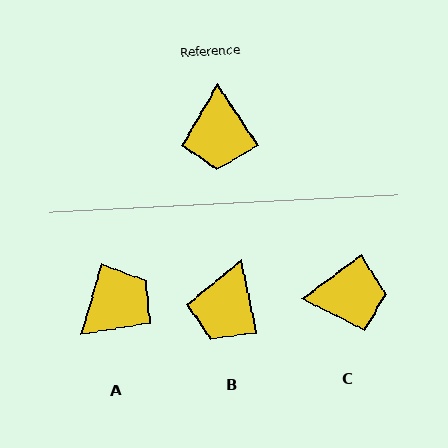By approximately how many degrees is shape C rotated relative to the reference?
Approximately 93 degrees counter-clockwise.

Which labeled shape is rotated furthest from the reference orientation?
A, about 130 degrees away.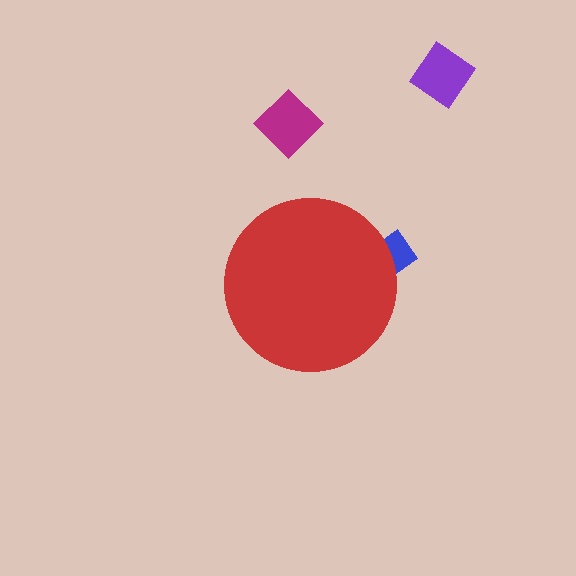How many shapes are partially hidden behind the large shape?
1 shape is partially hidden.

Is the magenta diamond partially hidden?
No, the magenta diamond is fully visible.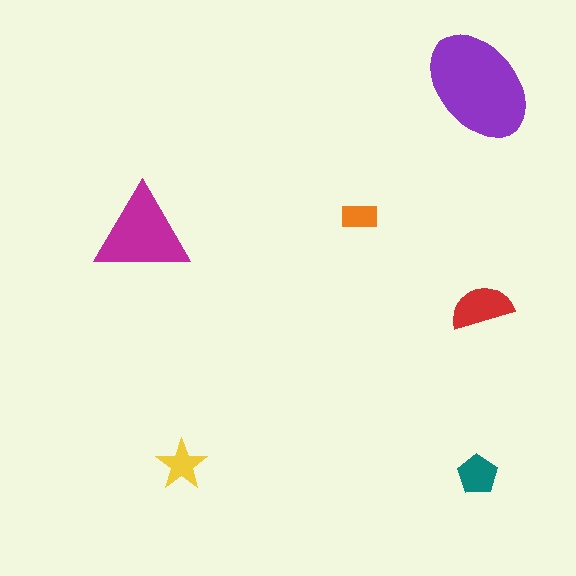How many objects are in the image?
There are 6 objects in the image.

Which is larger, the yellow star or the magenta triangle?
The magenta triangle.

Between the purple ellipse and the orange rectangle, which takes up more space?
The purple ellipse.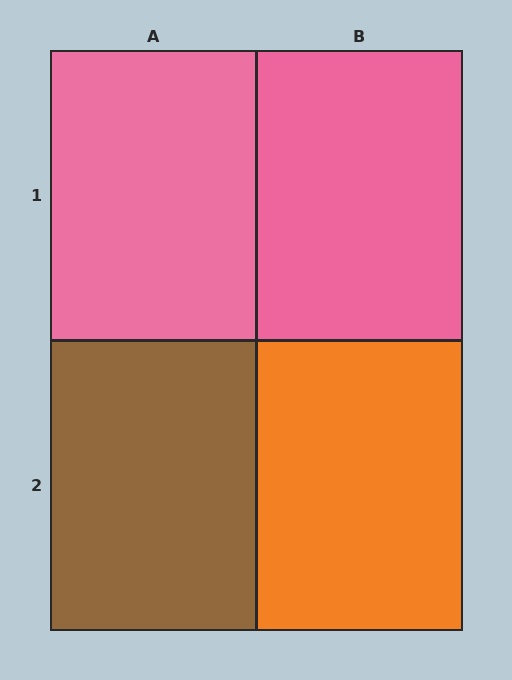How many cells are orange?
1 cell is orange.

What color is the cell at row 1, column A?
Pink.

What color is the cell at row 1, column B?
Pink.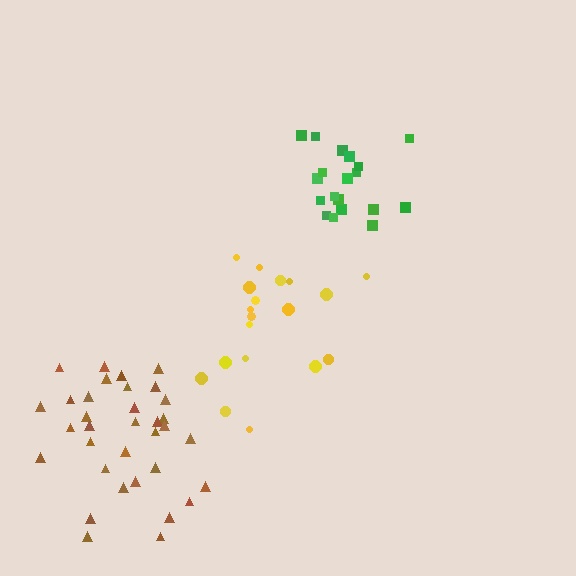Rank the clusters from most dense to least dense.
green, brown, yellow.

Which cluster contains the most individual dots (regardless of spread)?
Brown (34).